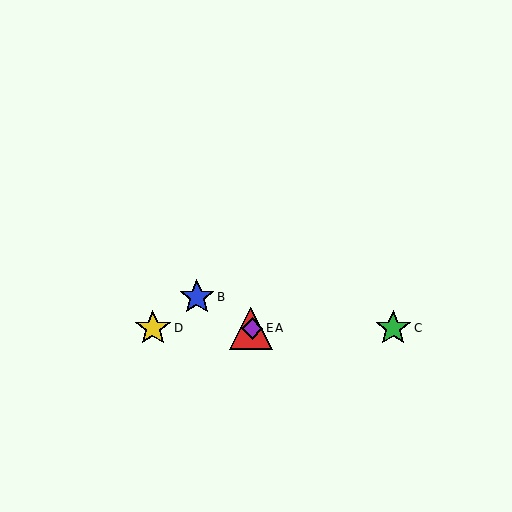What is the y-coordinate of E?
Object E is at y≈328.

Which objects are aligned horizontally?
Objects A, C, D, E are aligned horizontally.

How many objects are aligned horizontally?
4 objects (A, C, D, E) are aligned horizontally.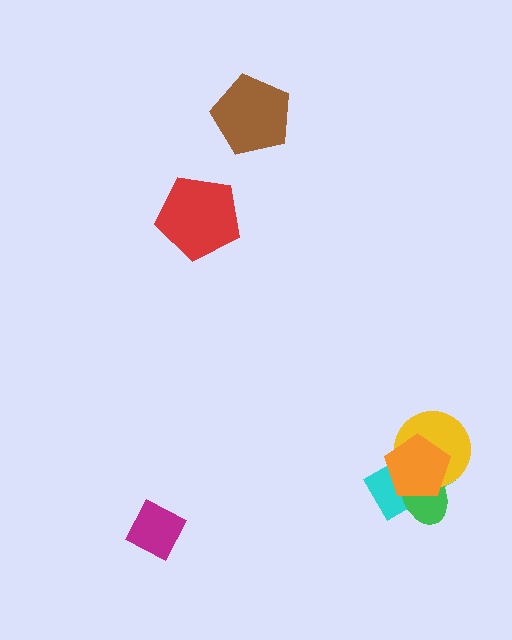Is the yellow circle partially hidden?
Yes, it is partially covered by another shape.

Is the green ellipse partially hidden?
Yes, it is partially covered by another shape.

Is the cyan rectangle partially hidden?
Yes, it is partially covered by another shape.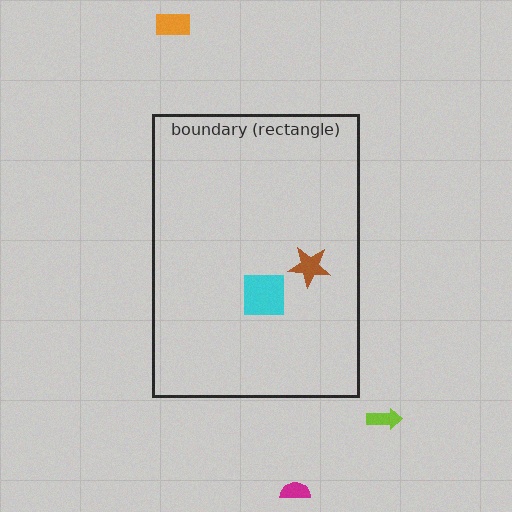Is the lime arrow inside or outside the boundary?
Outside.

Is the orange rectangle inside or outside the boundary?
Outside.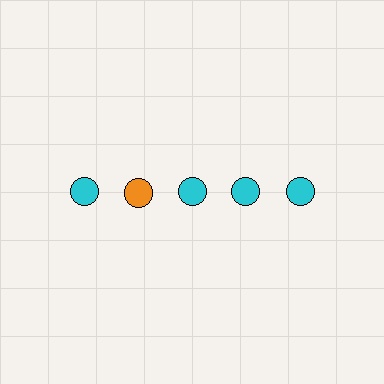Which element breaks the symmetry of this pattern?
The orange circle in the top row, second from left column breaks the symmetry. All other shapes are cyan circles.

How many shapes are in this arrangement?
There are 5 shapes arranged in a grid pattern.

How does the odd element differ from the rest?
It has a different color: orange instead of cyan.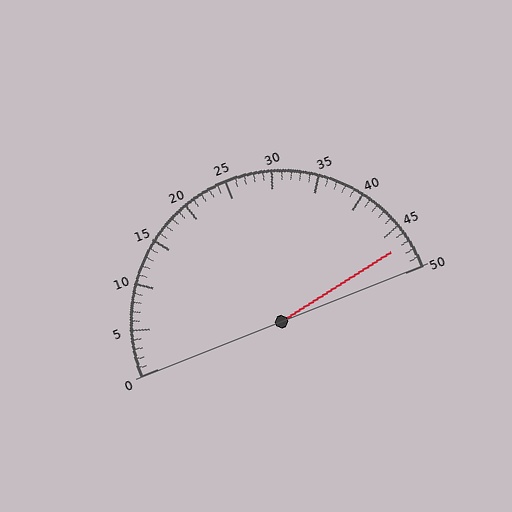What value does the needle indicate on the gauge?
The needle indicates approximately 47.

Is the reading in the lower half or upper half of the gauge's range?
The reading is in the upper half of the range (0 to 50).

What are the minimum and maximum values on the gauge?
The gauge ranges from 0 to 50.